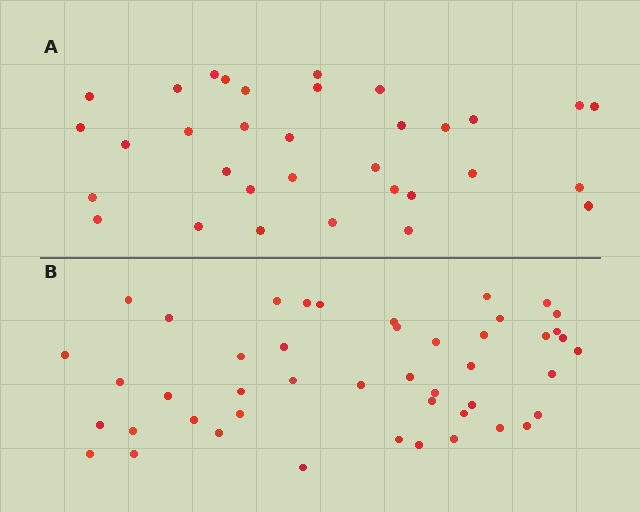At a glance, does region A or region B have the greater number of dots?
Region B (the bottom region) has more dots.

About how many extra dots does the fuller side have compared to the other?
Region B has approximately 15 more dots than region A.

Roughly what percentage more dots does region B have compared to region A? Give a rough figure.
About 40% more.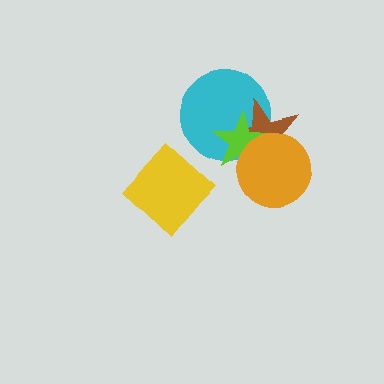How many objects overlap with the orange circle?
3 objects overlap with the orange circle.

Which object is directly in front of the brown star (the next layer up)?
The lime star is directly in front of the brown star.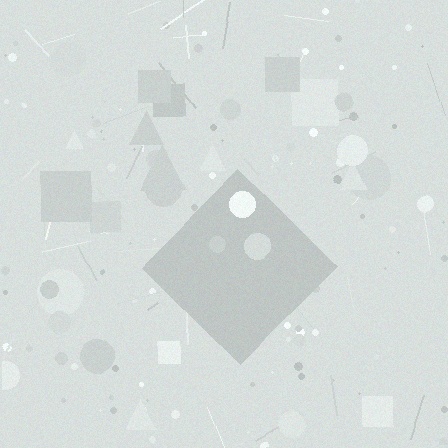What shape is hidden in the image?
A diamond is hidden in the image.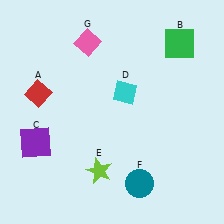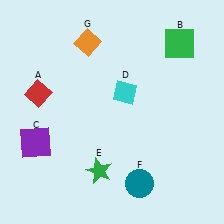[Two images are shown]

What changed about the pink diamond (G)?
In Image 1, G is pink. In Image 2, it changed to orange.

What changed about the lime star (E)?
In Image 1, E is lime. In Image 2, it changed to green.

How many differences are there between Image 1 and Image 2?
There are 2 differences between the two images.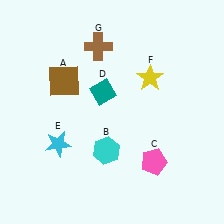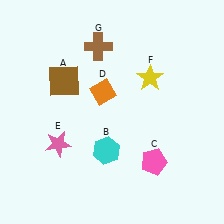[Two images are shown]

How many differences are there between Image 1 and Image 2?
There are 2 differences between the two images.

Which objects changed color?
D changed from teal to orange. E changed from cyan to pink.